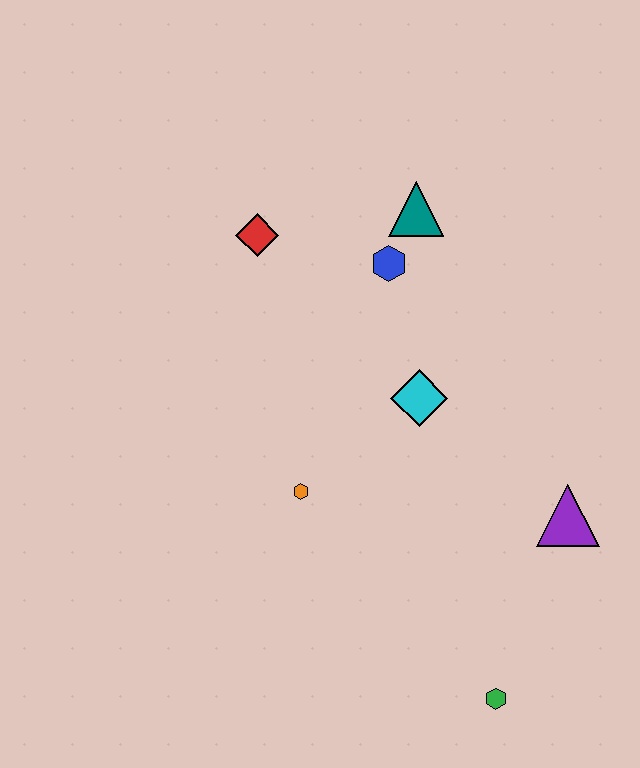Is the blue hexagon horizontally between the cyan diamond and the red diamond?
Yes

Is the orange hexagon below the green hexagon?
No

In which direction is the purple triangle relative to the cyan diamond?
The purple triangle is to the right of the cyan diamond.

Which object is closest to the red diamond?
The blue hexagon is closest to the red diamond.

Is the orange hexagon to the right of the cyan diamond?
No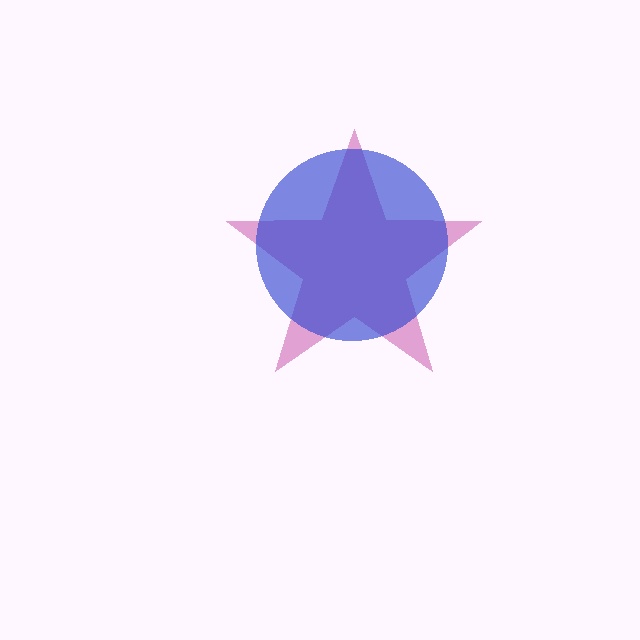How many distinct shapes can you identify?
There are 2 distinct shapes: a magenta star, a blue circle.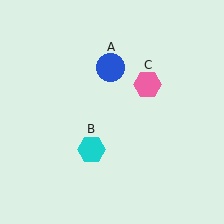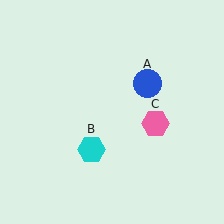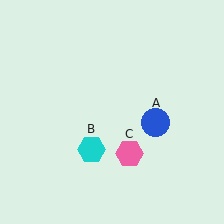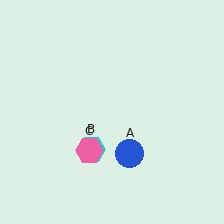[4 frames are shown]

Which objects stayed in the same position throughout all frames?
Cyan hexagon (object B) remained stationary.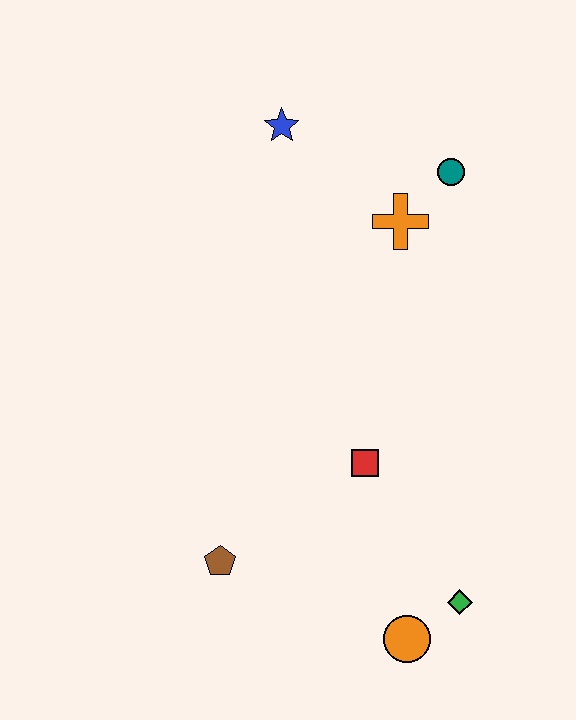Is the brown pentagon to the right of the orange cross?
No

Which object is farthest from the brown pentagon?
The teal circle is farthest from the brown pentagon.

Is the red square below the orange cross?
Yes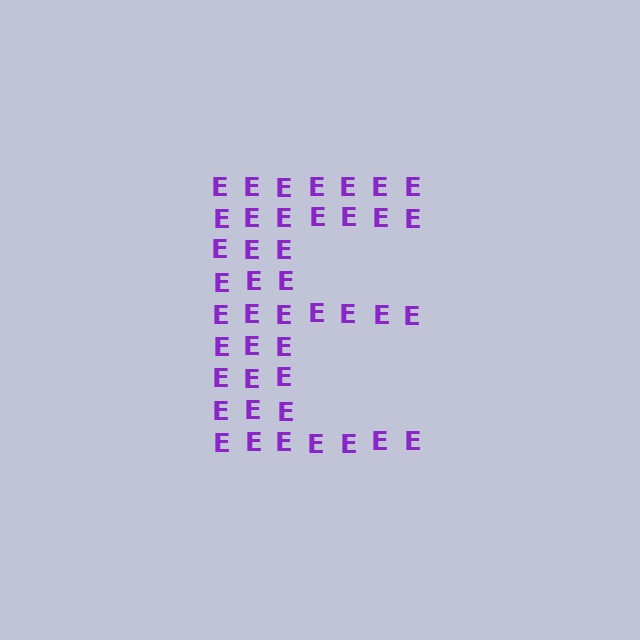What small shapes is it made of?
It is made of small letter E's.